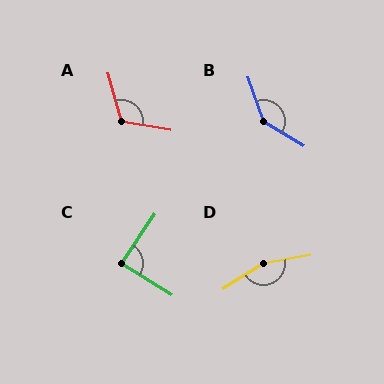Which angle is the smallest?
C, at approximately 88 degrees.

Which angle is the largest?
D, at approximately 158 degrees.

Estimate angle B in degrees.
Approximately 140 degrees.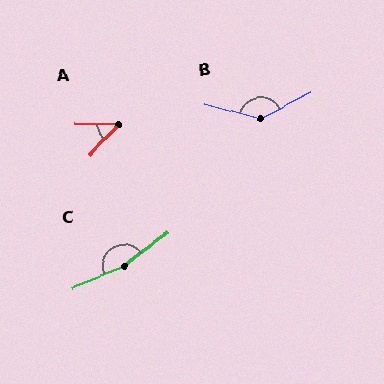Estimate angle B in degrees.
Approximately 138 degrees.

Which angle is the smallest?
A, at approximately 46 degrees.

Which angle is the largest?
C, at approximately 166 degrees.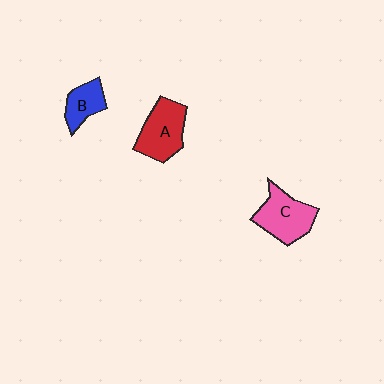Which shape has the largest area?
Shape C (pink).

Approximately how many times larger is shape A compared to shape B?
Approximately 1.6 times.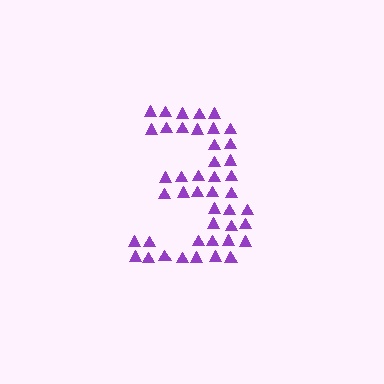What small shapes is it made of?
It is made of small triangles.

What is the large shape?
The large shape is the digit 3.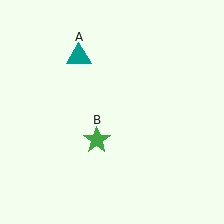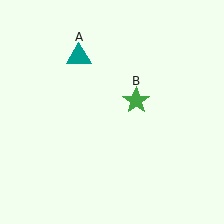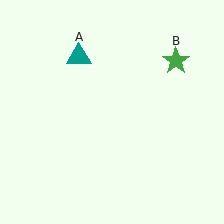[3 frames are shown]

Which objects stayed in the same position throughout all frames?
Teal triangle (object A) remained stationary.